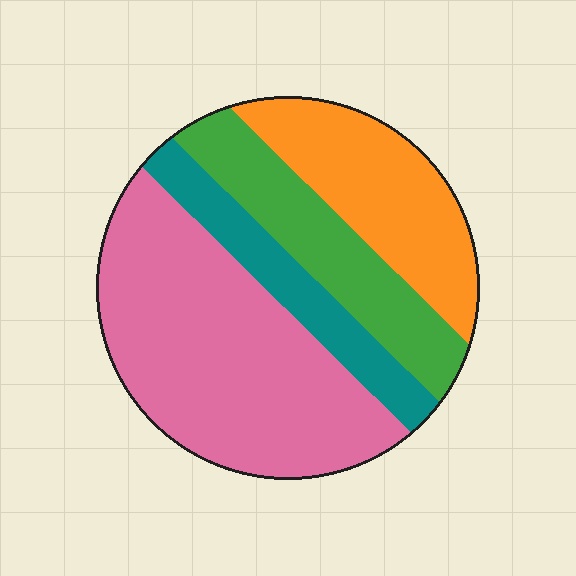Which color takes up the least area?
Teal, at roughly 15%.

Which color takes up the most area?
Pink, at roughly 45%.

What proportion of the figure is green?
Green covers 20% of the figure.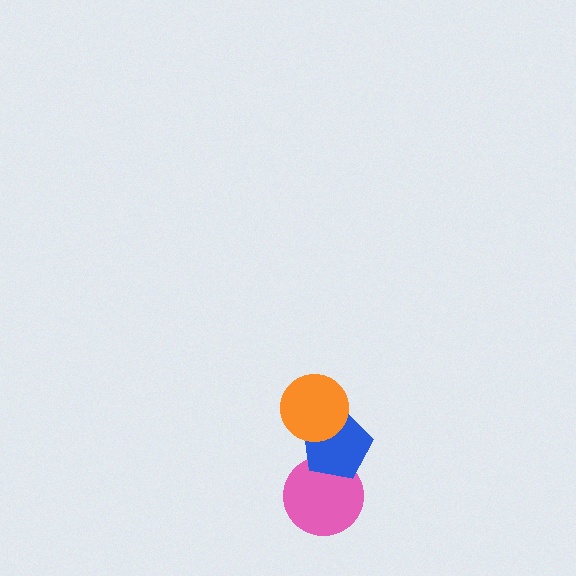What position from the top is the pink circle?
The pink circle is 3rd from the top.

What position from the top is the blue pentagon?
The blue pentagon is 2nd from the top.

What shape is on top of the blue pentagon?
The orange circle is on top of the blue pentagon.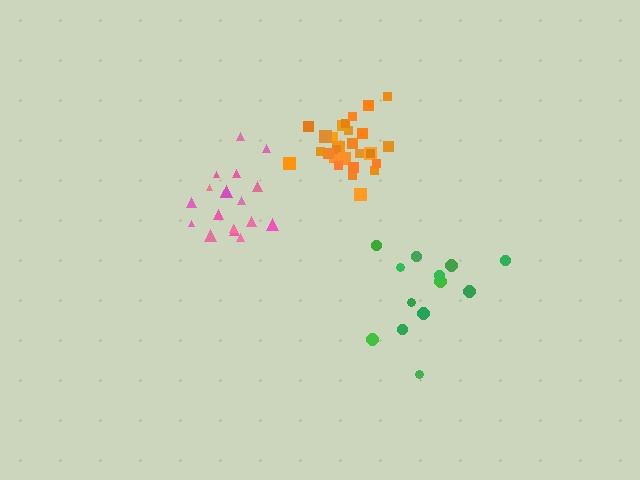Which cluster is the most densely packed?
Orange.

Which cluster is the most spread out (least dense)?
Green.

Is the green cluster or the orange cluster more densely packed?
Orange.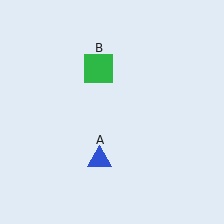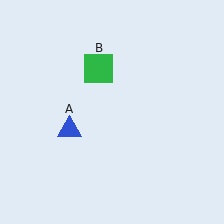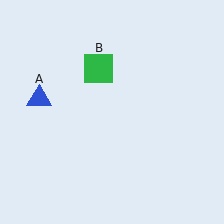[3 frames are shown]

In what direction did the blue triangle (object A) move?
The blue triangle (object A) moved up and to the left.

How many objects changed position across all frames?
1 object changed position: blue triangle (object A).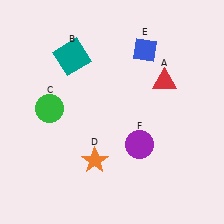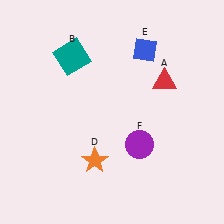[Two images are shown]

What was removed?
The green circle (C) was removed in Image 2.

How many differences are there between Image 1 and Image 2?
There is 1 difference between the two images.